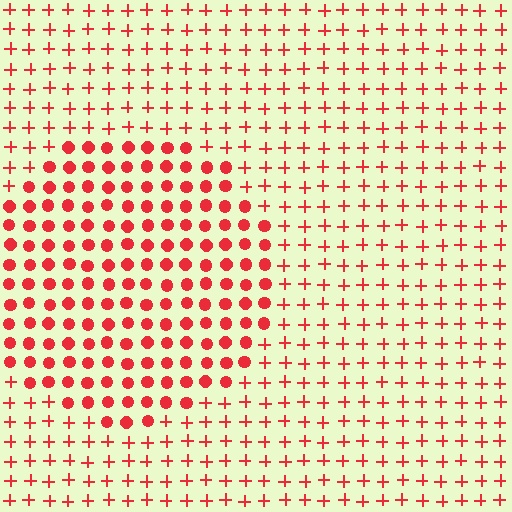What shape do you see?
I see a circle.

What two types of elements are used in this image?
The image uses circles inside the circle region and plus signs outside it.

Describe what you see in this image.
The image is filled with small red elements arranged in a uniform grid. A circle-shaped region contains circles, while the surrounding area contains plus signs. The boundary is defined purely by the change in element shape.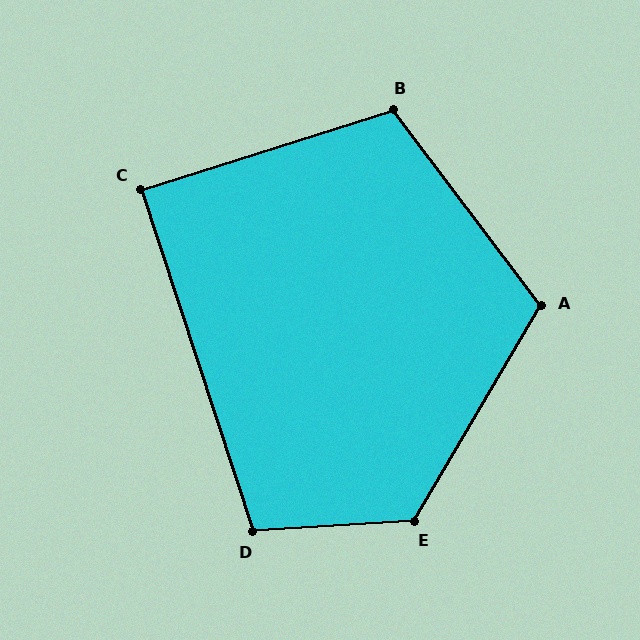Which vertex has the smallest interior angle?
C, at approximately 89 degrees.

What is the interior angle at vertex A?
Approximately 112 degrees (obtuse).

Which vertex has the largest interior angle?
E, at approximately 124 degrees.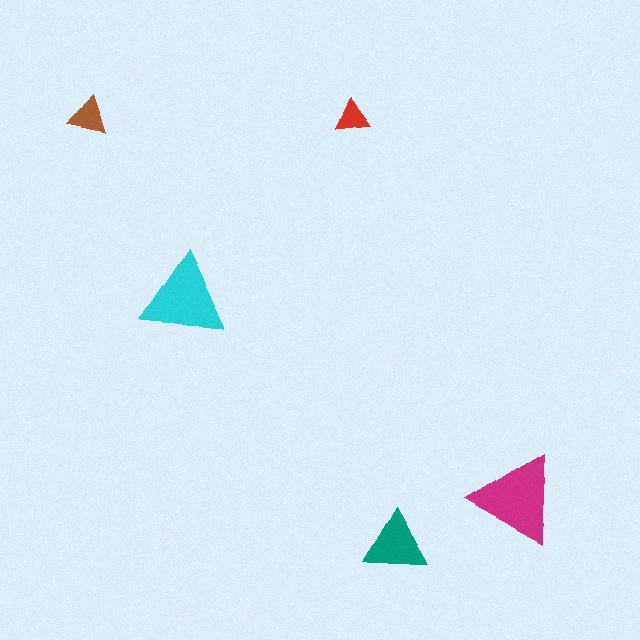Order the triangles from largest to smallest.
the magenta one, the cyan one, the teal one, the brown one, the red one.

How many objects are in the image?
There are 5 objects in the image.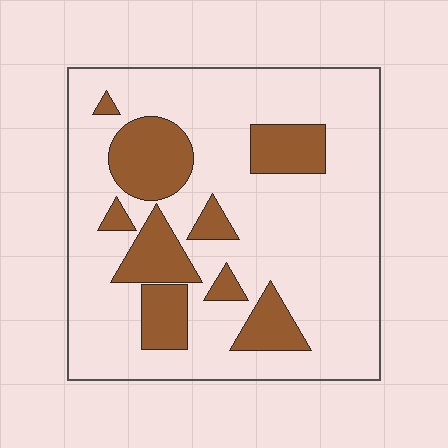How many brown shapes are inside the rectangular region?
9.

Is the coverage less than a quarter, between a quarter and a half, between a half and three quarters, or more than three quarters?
Less than a quarter.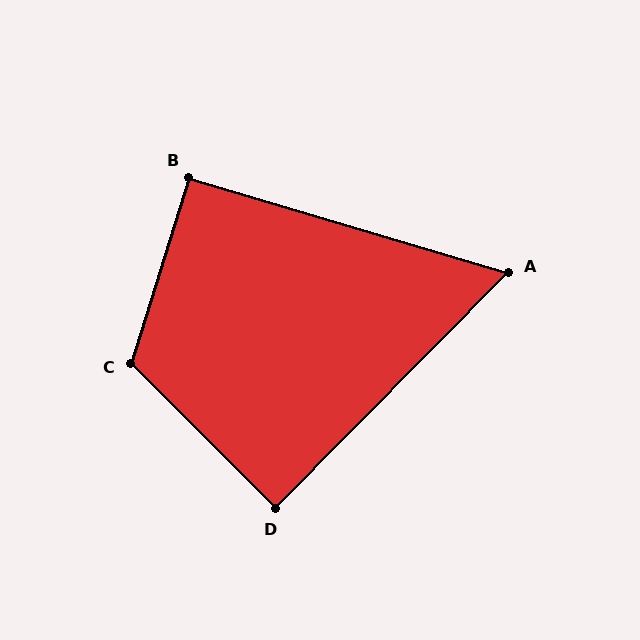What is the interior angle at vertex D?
Approximately 89 degrees (approximately right).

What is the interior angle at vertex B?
Approximately 91 degrees (approximately right).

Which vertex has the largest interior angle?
C, at approximately 118 degrees.